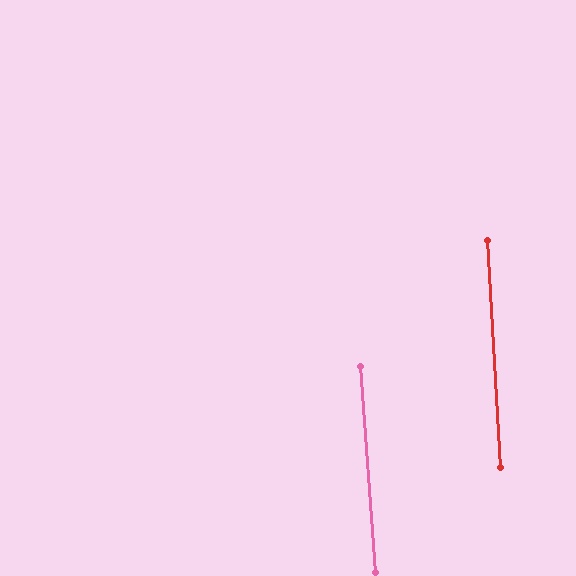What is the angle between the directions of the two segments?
Approximately 1 degree.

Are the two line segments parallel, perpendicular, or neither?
Parallel — their directions differ by only 0.7°.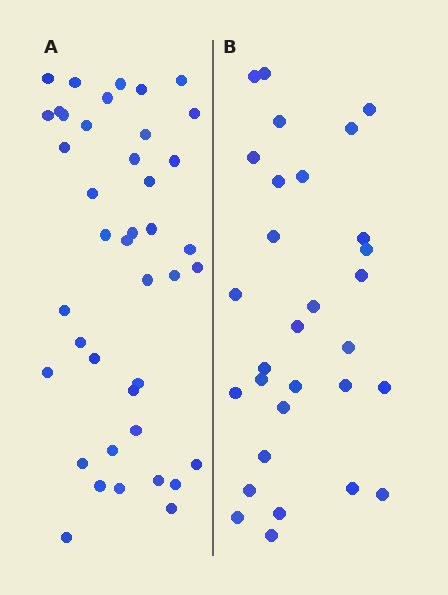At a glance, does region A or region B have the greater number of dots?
Region A (the left region) has more dots.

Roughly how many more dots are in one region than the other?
Region A has roughly 12 or so more dots than region B.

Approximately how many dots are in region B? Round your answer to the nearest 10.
About 30 dots.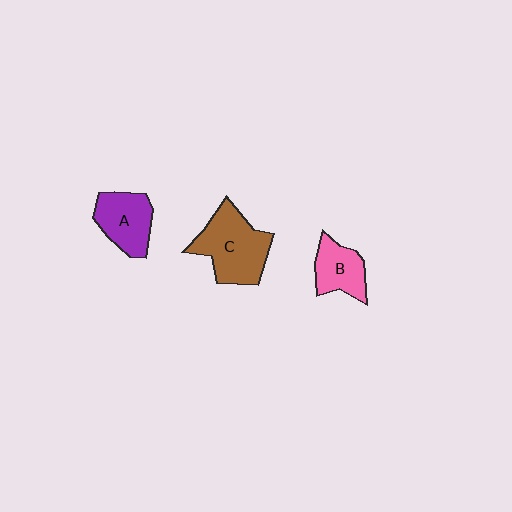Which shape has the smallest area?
Shape B (pink).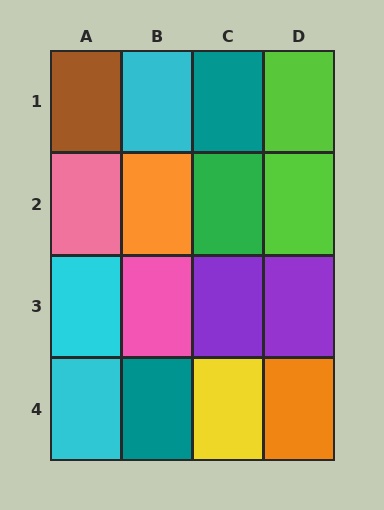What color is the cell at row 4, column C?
Yellow.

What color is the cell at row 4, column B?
Teal.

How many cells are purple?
2 cells are purple.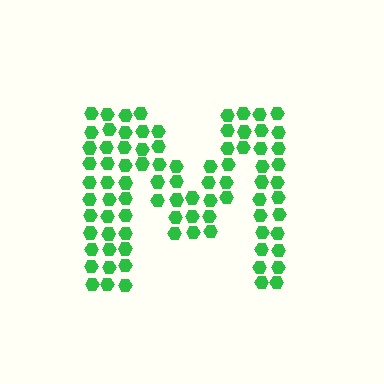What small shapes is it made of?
It is made of small hexagons.